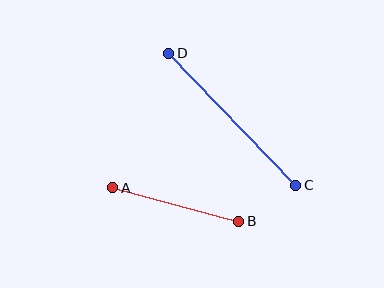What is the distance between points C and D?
The distance is approximately 183 pixels.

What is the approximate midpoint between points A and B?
The midpoint is at approximately (176, 204) pixels.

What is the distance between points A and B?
The distance is approximately 130 pixels.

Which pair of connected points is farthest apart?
Points C and D are farthest apart.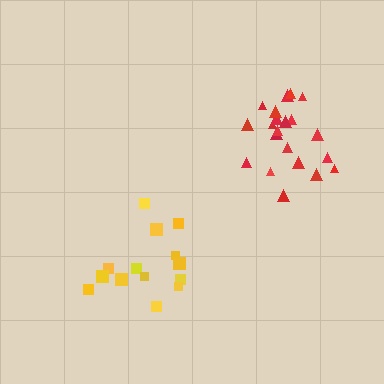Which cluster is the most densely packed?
Red.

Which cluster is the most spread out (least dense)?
Yellow.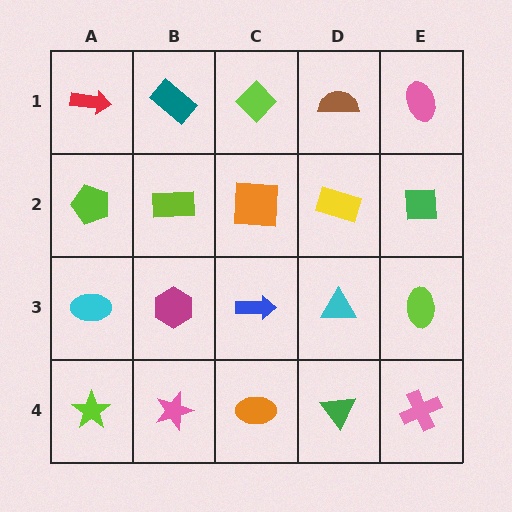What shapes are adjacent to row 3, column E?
A green square (row 2, column E), a pink cross (row 4, column E), a cyan triangle (row 3, column D).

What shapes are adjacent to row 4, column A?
A cyan ellipse (row 3, column A), a pink star (row 4, column B).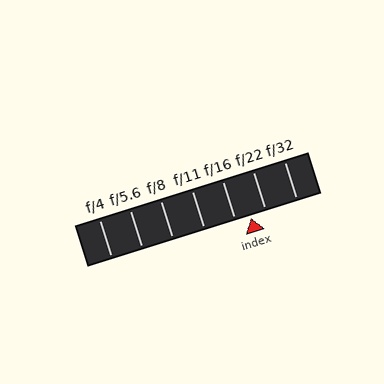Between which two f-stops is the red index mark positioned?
The index mark is between f/16 and f/22.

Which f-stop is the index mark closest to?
The index mark is closest to f/22.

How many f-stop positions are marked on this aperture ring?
There are 7 f-stop positions marked.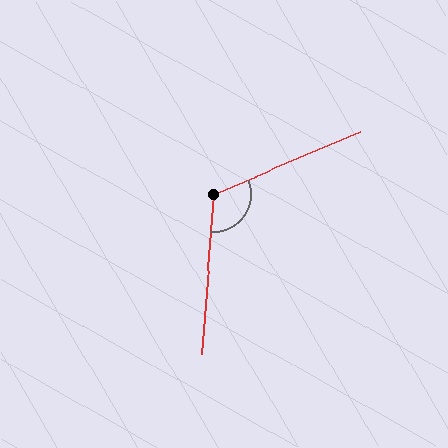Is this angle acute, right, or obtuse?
It is obtuse.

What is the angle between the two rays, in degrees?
Approximately 118 degrees.